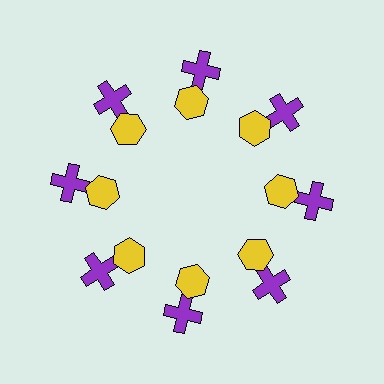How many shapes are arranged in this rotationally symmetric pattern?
There are 16 shapes, arranged in 8 groups of 2.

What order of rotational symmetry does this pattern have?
This pattern has 8-fold rotational symmetry.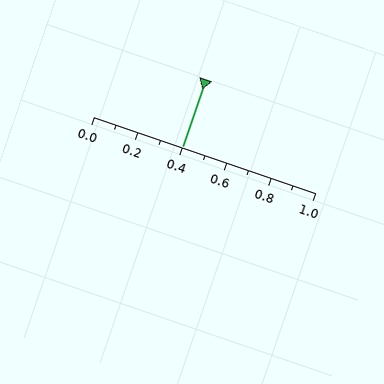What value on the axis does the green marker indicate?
The marker indicates approximately 0.4.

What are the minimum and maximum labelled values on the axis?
The axis runs from 0.0 to 1.0.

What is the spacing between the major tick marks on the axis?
The major ticks are spaced 0.2 apart.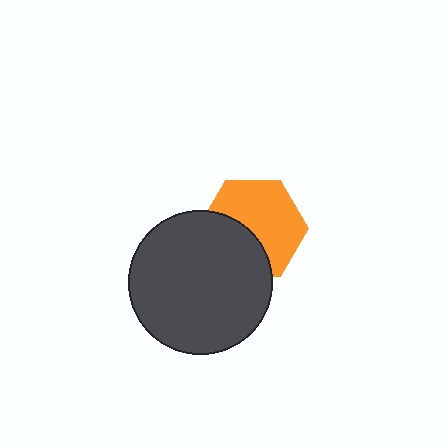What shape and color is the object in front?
The object in front is a dark gray circle.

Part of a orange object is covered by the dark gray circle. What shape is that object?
It is a hexagon.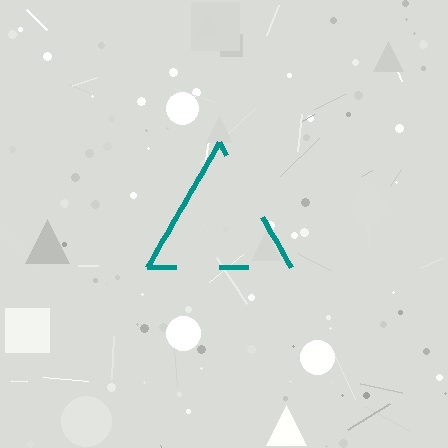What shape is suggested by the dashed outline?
The dashed outline suggests a triangle.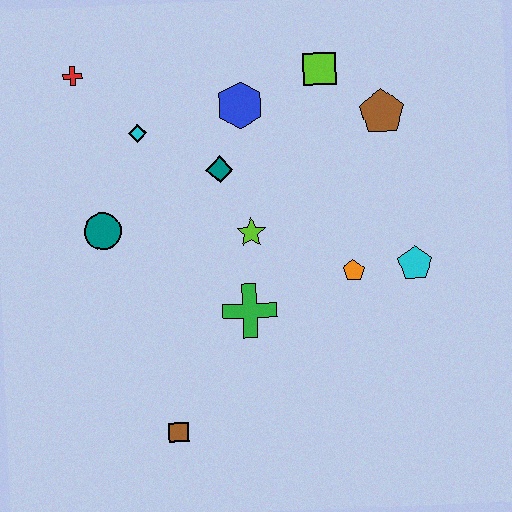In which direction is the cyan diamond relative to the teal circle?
The cyan diamond is above the teal circle.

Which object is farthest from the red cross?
The cyan pentagon is farthest from the red cross.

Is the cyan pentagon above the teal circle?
No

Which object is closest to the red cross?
The cyan diamond is closest to the red cross.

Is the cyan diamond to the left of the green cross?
Yes